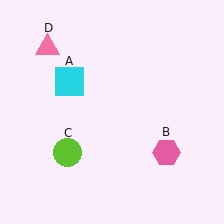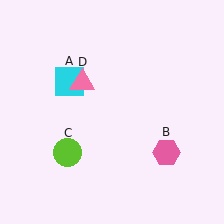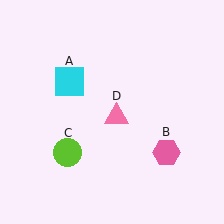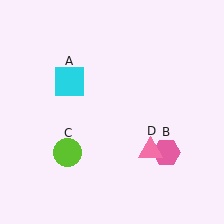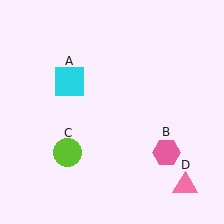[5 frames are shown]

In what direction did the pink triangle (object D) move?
The pink triangle (object D) moved down and to the right.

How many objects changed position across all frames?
1 object changed position: pink triangle (object D).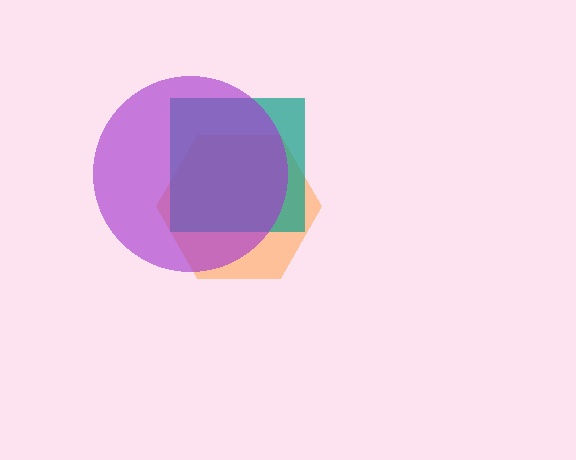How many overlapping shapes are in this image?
There are 3 overlapping shapes in the image.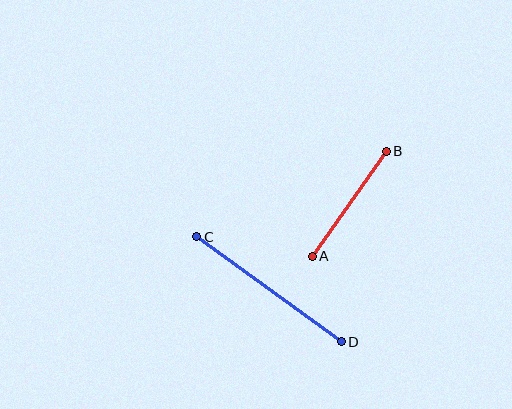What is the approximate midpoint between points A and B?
The midpoint is at approximately (349, 204) pixels.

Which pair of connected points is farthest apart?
Points C and D are farthest apart.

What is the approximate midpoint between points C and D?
The midpoint is at approximately (269, 289) pixels.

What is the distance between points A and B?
The distance is approximately 129 pixels.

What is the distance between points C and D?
The distance is approximately 179 pixels.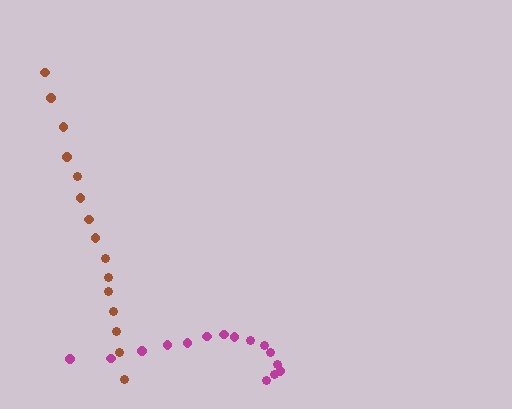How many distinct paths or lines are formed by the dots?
There are 2 distinct paths.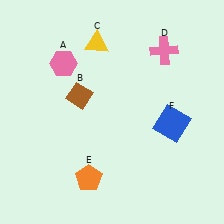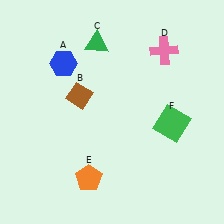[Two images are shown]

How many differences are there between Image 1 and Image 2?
There are 3 differences between the two images.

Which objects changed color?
A changed from pink to blue. C changed from yellow to green. F changed from blue to green.